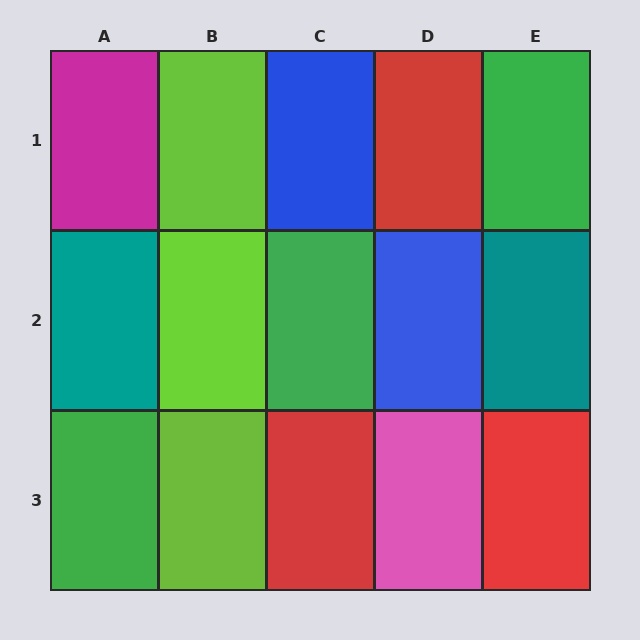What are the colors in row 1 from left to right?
Magenta, lime, blue, red, green.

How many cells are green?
3 cells are green.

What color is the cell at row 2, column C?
Green.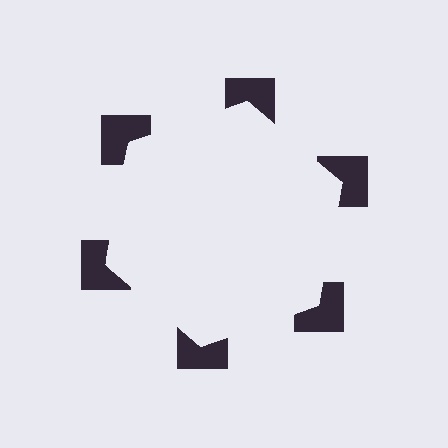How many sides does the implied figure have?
6 sides.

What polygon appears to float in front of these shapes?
An illusory hexagon — its edges are inferred from the aligned wedge cuts in the notched squares, not physically drawn.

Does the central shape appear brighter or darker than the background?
It typically appears slightly brighter than the background, even though no actual brightness change is drawn.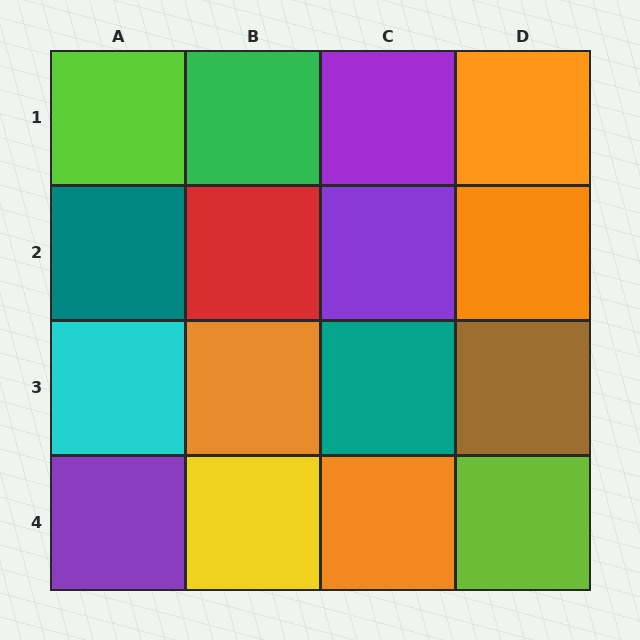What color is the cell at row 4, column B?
Yellow.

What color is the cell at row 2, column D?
Orange.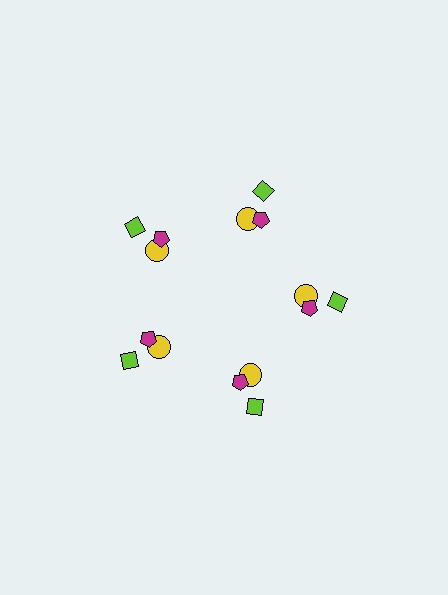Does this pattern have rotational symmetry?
Yes, this pattern has 5-fold rotational symmetry. It looks the same after rotating 72 degrees around the center.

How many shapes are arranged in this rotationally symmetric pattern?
There are 15 shapes, arranged in 5 groups of 3.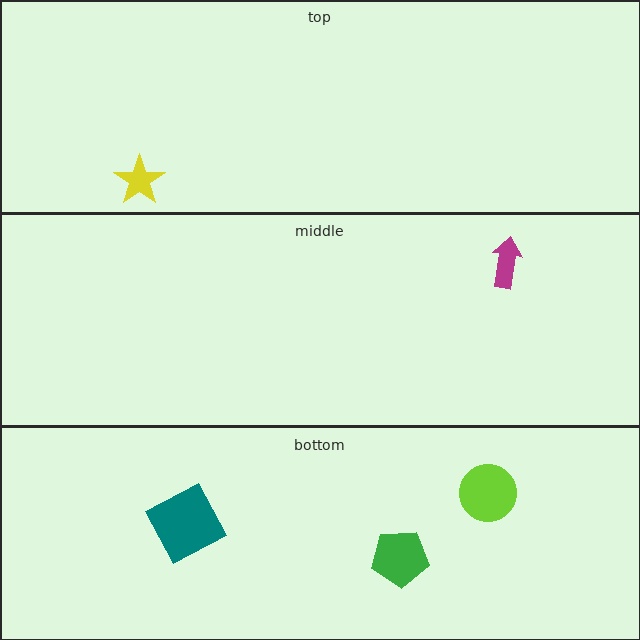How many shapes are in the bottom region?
3.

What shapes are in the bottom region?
The lime circle, the green pentagon, the teal square.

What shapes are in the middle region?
The magenta arrow.